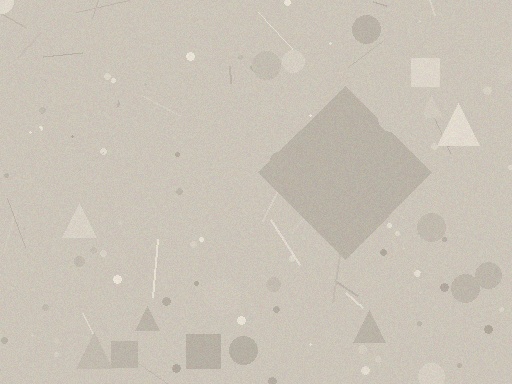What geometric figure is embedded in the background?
A diamond is embedded in the background.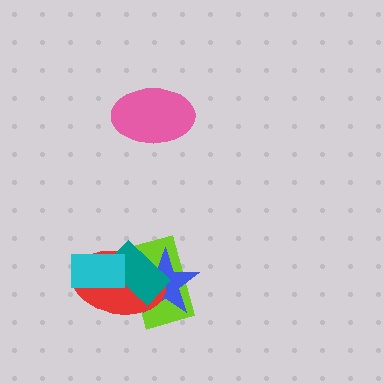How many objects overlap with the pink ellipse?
0 objects overlap with the pink ellipse.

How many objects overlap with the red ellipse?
4 objects overlap with the red ellipse.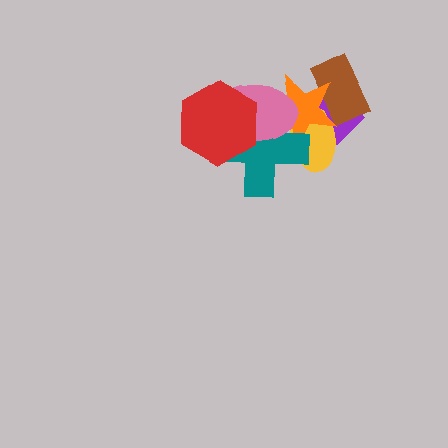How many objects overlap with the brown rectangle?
3 objects overlap with the brown rectangle.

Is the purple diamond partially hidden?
Yes, it is partially covered by another shape.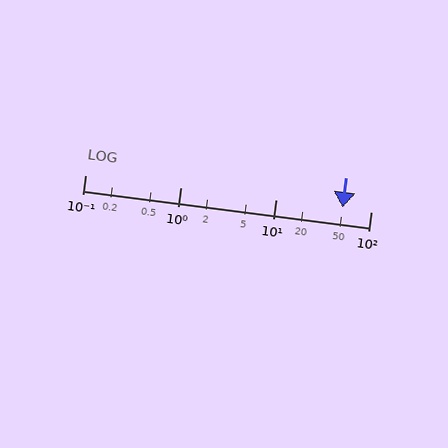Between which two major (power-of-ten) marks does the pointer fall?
The pointer is between 10 and 100.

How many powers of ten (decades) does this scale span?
The scale spans 3 decades, from 0.1 to 100.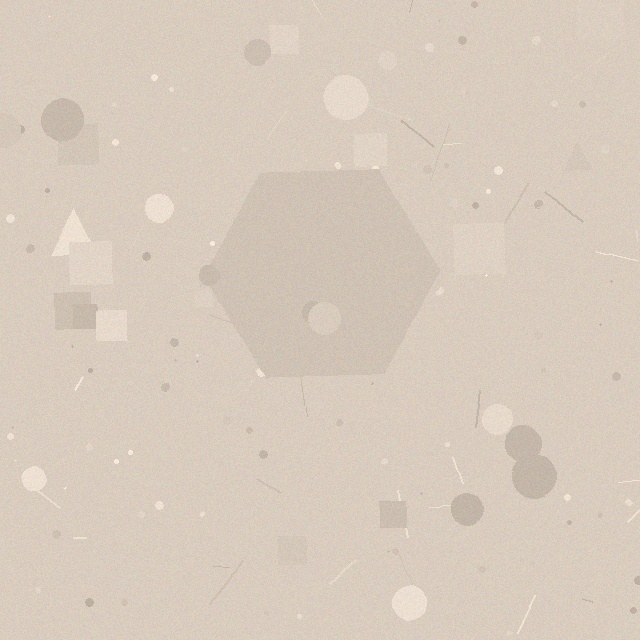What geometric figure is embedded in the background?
A hexagon is embedded in the background.